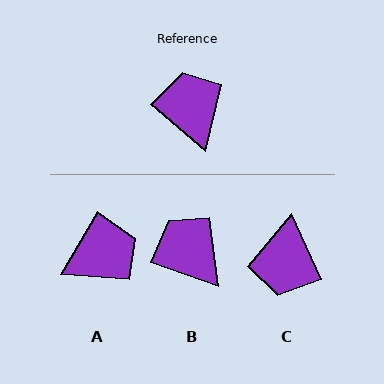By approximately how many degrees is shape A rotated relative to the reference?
Approximately 80 degrees clockwise.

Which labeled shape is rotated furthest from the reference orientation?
C, about 155 degrees away.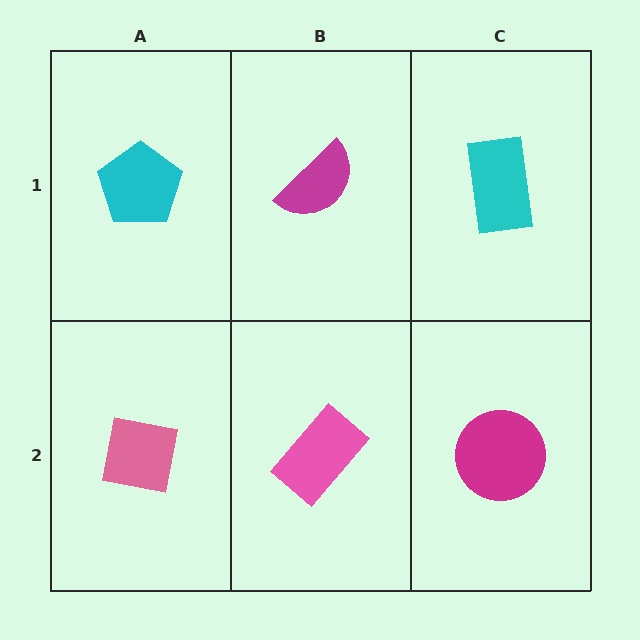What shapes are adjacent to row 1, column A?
A pink square (row 2, column A), a magenta semicircle (row 1, column B).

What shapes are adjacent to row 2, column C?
A cyan rectangle (row 1, column C), a pink rectangle (row 2, column B).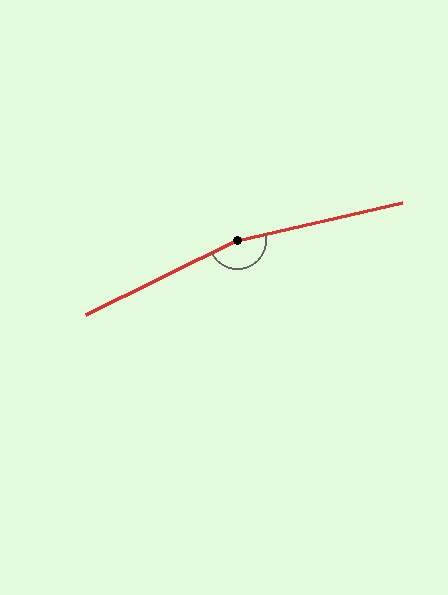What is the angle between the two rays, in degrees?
Approximately 167 degrees.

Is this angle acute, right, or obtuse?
It is obtuse.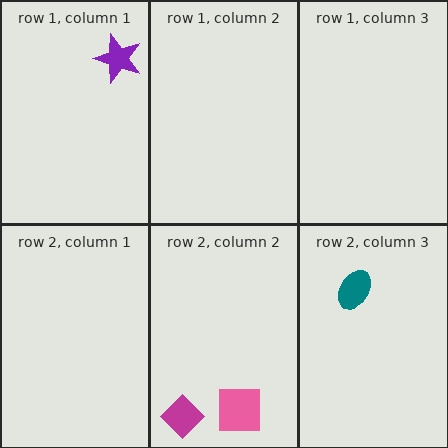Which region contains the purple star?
The row 1, column 1 region.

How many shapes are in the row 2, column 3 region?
1.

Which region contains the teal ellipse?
The row 2, column 3 region.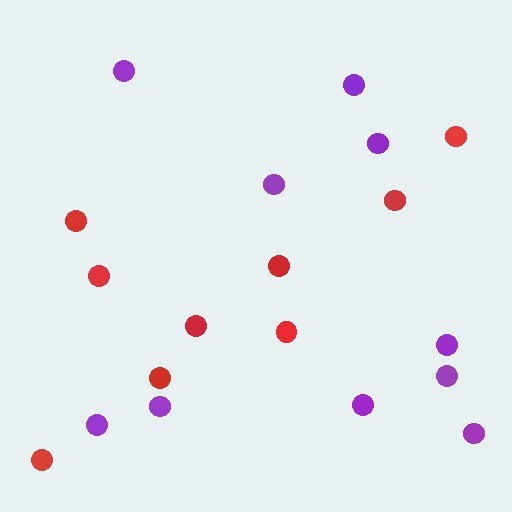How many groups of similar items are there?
There are 2 groups: one group of purple circles (10) and one group of red circles (9).